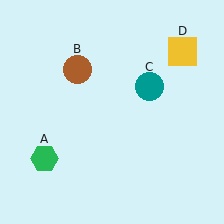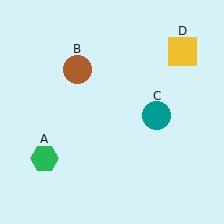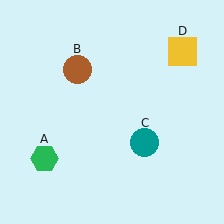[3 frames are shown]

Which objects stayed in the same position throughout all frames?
Green hexagon (object A) and brown circle (object B) and yellow square (object D) remained stationary.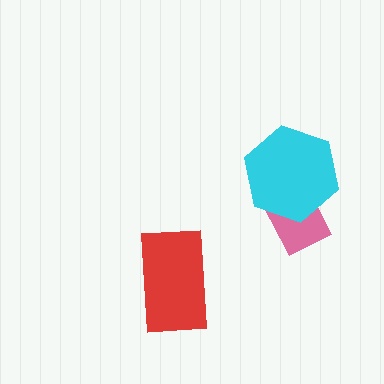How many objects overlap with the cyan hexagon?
1 object overlaps with the cyan hexagon.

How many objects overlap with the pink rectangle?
1 object overlaps with the pink rectangle.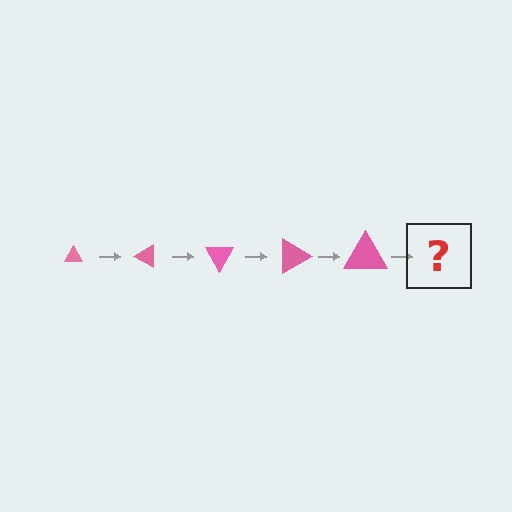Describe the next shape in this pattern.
It should be a triangle, larger than the previous one and rotated 150 degrees from the start.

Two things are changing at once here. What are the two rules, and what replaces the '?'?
The two rules are that the triangle grows larger each step and it rotates 30 degrees each step. The '?' should be a triangle, larger than the previous one and rotated 150 degrees from the start.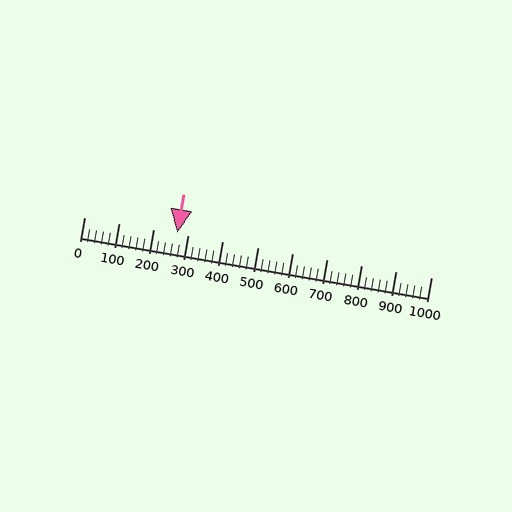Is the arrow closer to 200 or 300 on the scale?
The arrow is closer to 300.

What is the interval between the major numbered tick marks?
The major tick marks are spaced 100 units apart.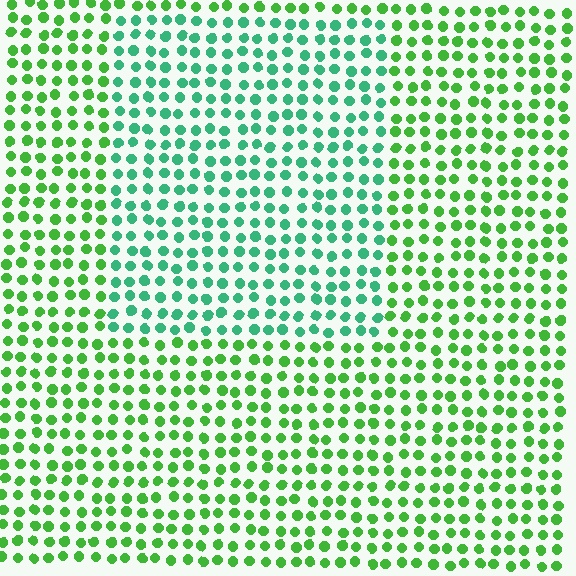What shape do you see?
I see a rectangle.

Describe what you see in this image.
The image is filled with small green elements in a uniform arrangement. A rectangle-shaped region is visible where the elements are tinted to a slightly different hue, forming a subtle color boundary.